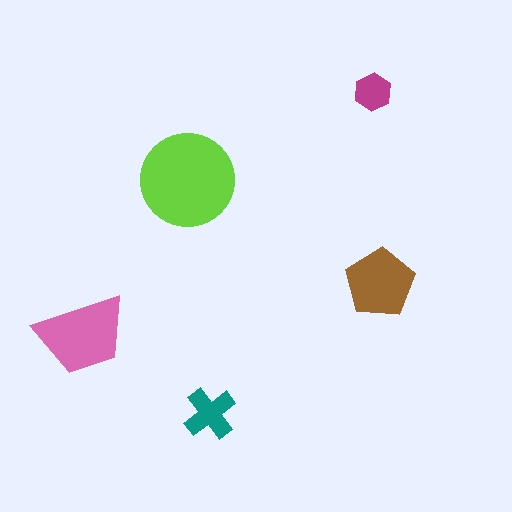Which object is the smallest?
The magenta hexagon.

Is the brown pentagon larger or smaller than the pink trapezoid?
Smaller.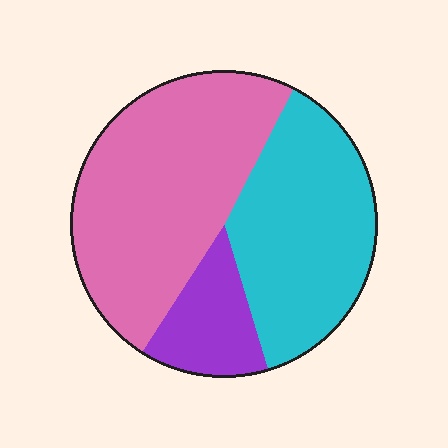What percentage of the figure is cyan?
Cyan covers 38% of the figure.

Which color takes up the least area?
Purple, at roughly 15%.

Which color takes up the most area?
Pink, at roughly 50%.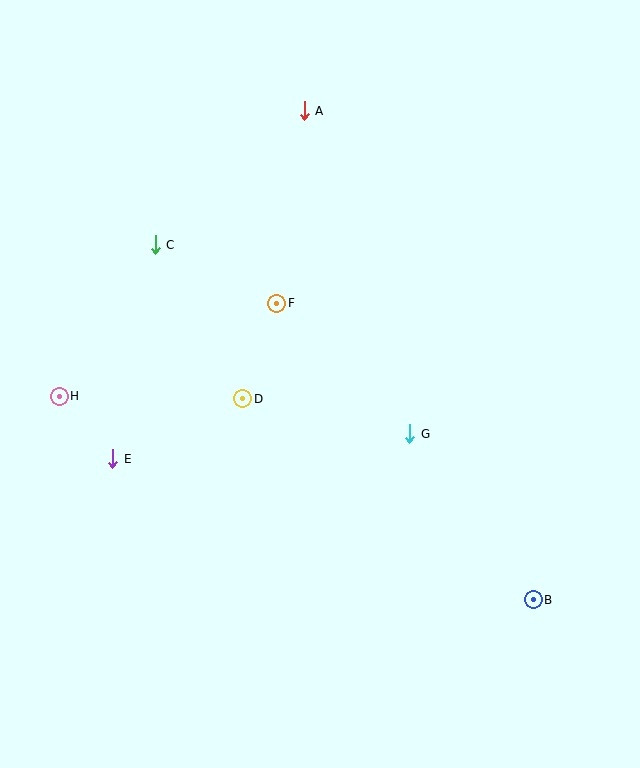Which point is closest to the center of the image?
Point D at (243, 399) is closest to the center.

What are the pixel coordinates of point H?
Point H is at (59, 396).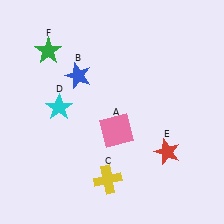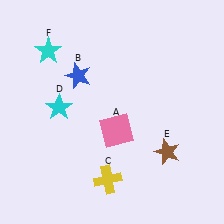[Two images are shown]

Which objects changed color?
E changed from red to brown. F changed from green to cyan.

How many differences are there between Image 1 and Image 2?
There are 2 differences between the two images.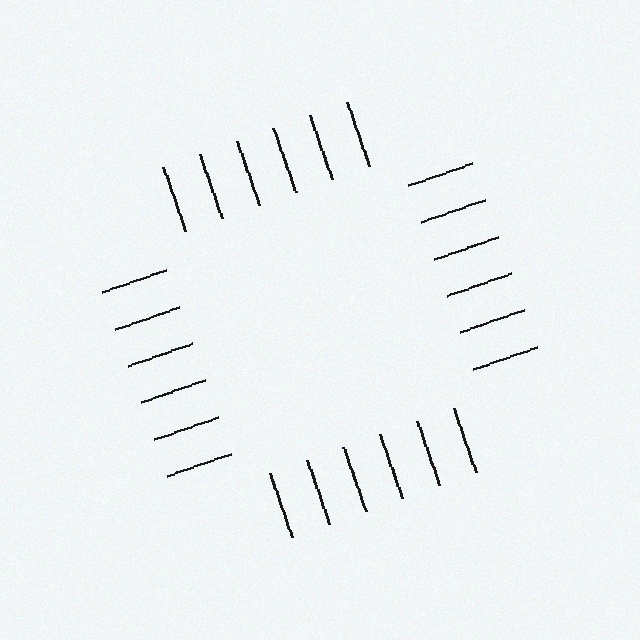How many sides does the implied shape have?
4 sides — the line-ends trace a square.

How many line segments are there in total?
24 — 6 along each of the 4 edges.